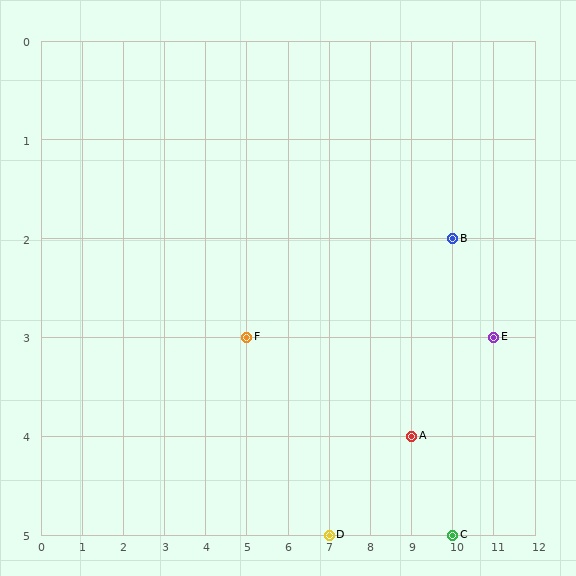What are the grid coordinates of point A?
Point A is at grid coordinates (9, 4).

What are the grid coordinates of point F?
Point F is at grid coordinates (5, 3).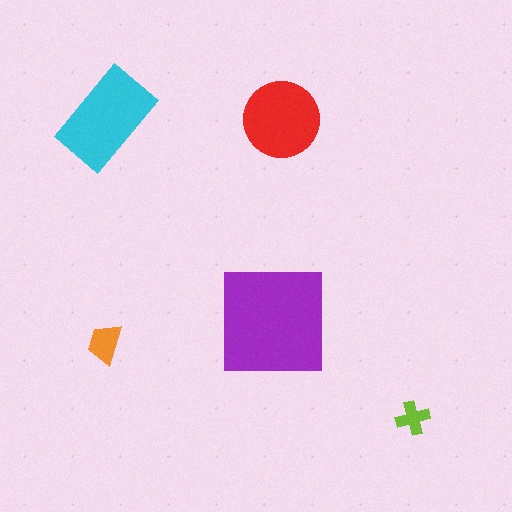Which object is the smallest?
The lime cross.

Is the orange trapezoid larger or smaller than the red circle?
Smaller.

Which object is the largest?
The purple square.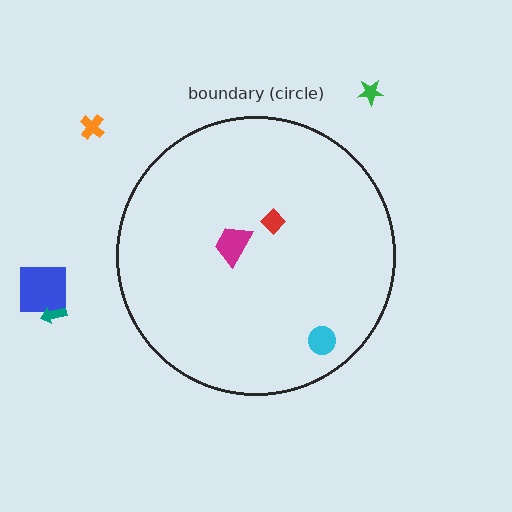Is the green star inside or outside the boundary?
Outside.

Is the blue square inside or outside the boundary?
Outside.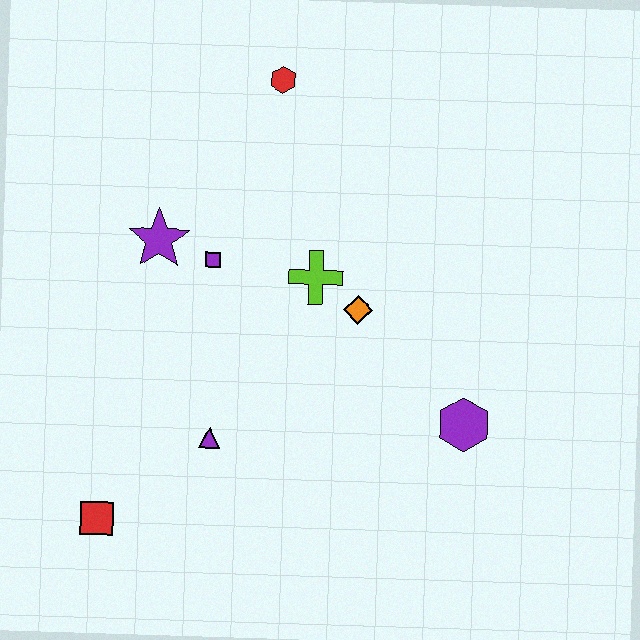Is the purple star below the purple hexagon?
No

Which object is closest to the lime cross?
The orange diamond is closest to the lime cross.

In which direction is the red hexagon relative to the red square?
The red hexagon is above the red square.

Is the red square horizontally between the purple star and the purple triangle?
No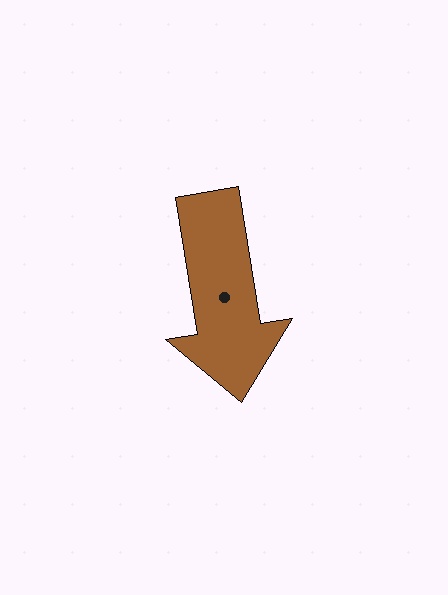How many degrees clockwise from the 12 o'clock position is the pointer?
Approximately 171 degrees.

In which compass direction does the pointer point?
South.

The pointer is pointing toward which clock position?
Roughly 6 o'clock.